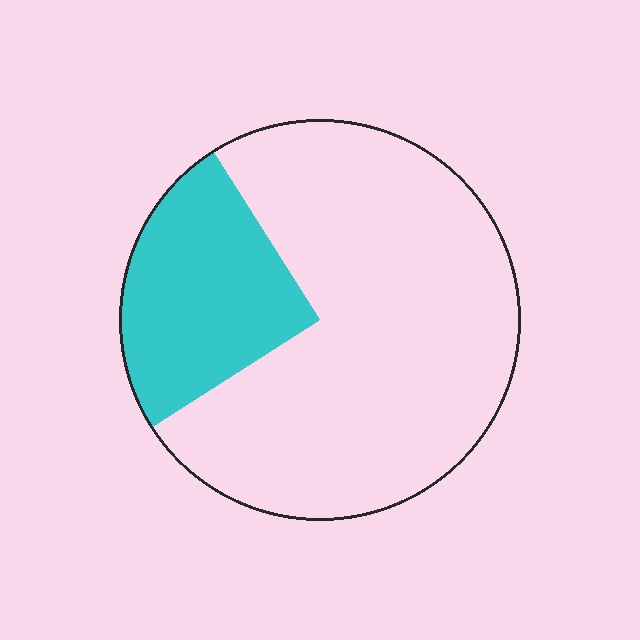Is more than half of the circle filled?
No.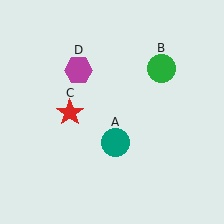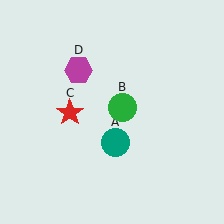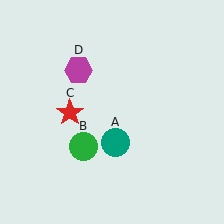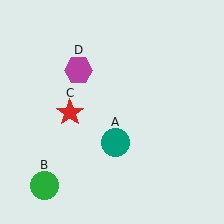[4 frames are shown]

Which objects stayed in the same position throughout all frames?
Teal circle (object A) and red star (object C) and magenta hexagon (object D) remained stationary.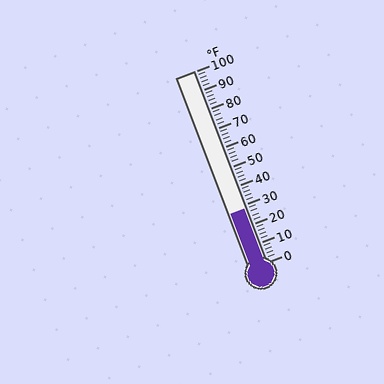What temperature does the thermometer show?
The thermometer shows approximately 28°F.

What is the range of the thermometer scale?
The thermometer scale ranges from 0°F to 100°F.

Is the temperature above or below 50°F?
The temperature is below 50°F.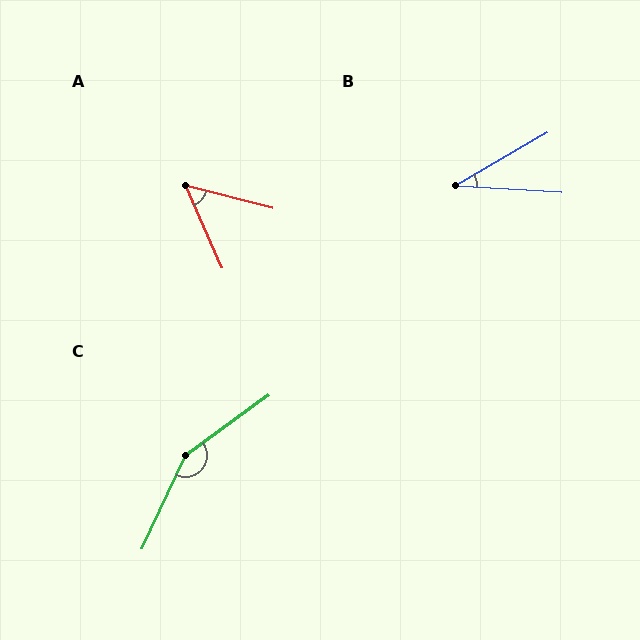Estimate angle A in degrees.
Approximately 52 degrees.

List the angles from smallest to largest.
B (34°), A (52°), C (151°).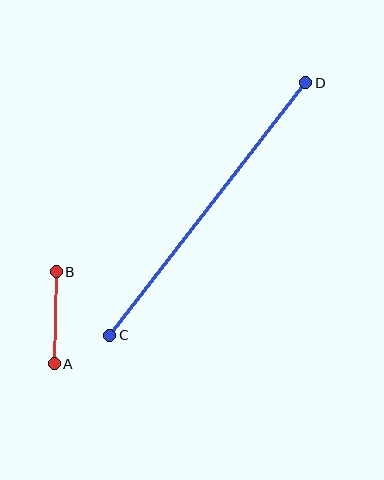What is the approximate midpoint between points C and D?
The midpoint is at approximately (208, 209) pixels.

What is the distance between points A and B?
The distance is approximately 92 pixels.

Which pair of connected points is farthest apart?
Points C and D are farthest apart.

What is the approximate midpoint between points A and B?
The midpoint is at approximately (55, 318) pixels.